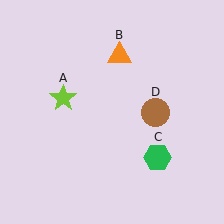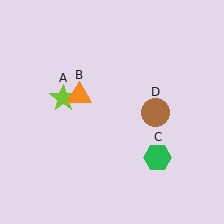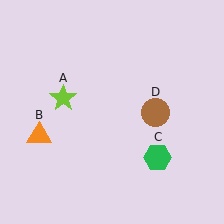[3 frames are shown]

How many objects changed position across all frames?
1 object changed position: orange triangle (object B).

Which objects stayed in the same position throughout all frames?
Lime star (object A) and green hexagon (object C) and brown circle (object D) remained stationary.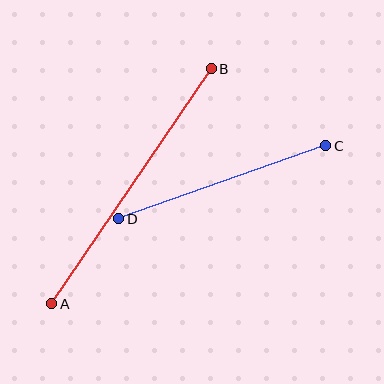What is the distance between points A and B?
The distance is approximately 284 pixels.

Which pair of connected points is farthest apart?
Points A and B are farthest apart.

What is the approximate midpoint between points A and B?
The midpoint is at approximately (132, 186) pixels.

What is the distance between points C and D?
The distance is approximately 219 pixels.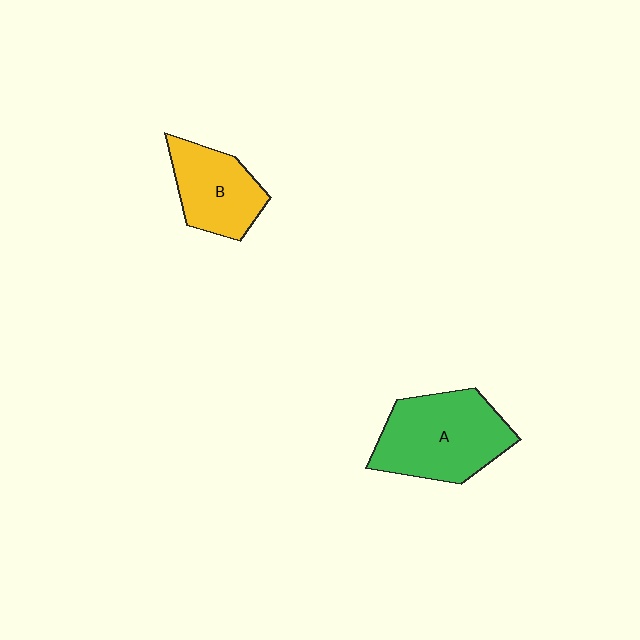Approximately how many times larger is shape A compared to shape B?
Approximately 1.5 times.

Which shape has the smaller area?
Shape B (yellow).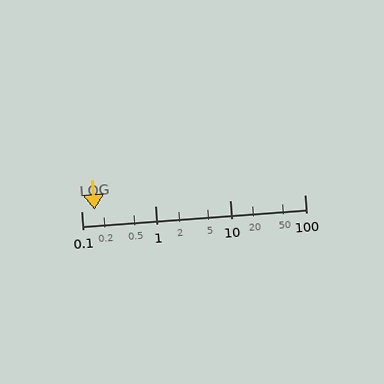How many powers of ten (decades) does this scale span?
The scale spans 3 decades, from 0.1 to 100.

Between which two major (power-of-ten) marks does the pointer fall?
The pointer is between 0.1 and 1.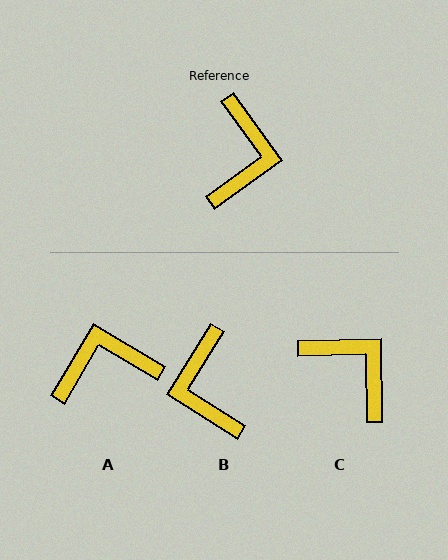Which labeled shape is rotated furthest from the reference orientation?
B, about 158 degrees away.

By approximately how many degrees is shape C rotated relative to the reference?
Approximately 55 degrees counter-clockwise.